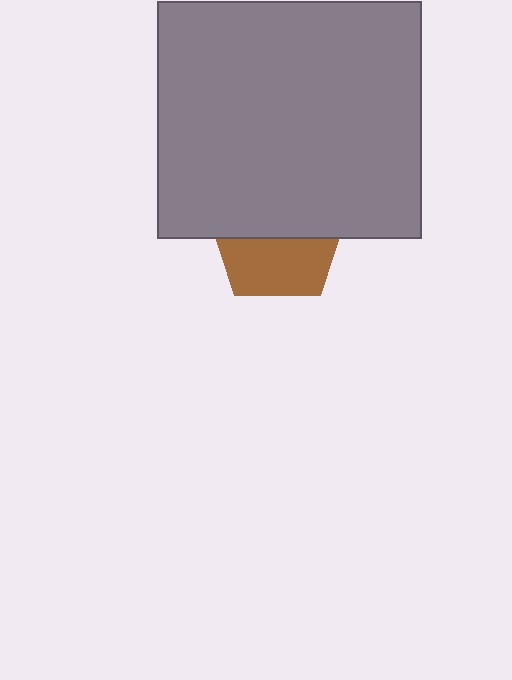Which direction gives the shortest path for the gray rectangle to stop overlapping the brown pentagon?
Moving up gives the shortest separation.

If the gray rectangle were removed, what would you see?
You would see the complete brown pentagon.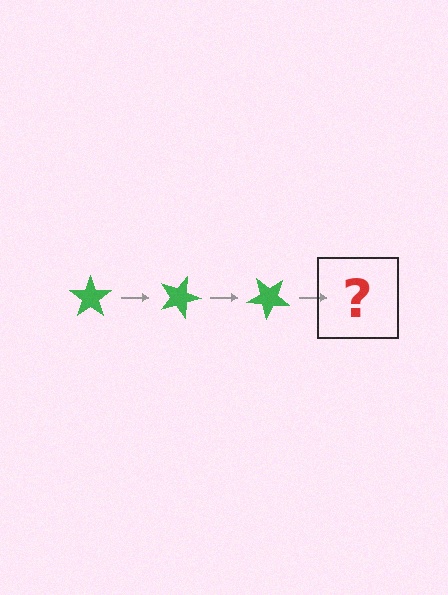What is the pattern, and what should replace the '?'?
The pattern is that the star rotates 20 degrees each step. The '?' should be a green star rotated 60 degrees.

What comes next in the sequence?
The next element should be a green star rotated 60 degrees.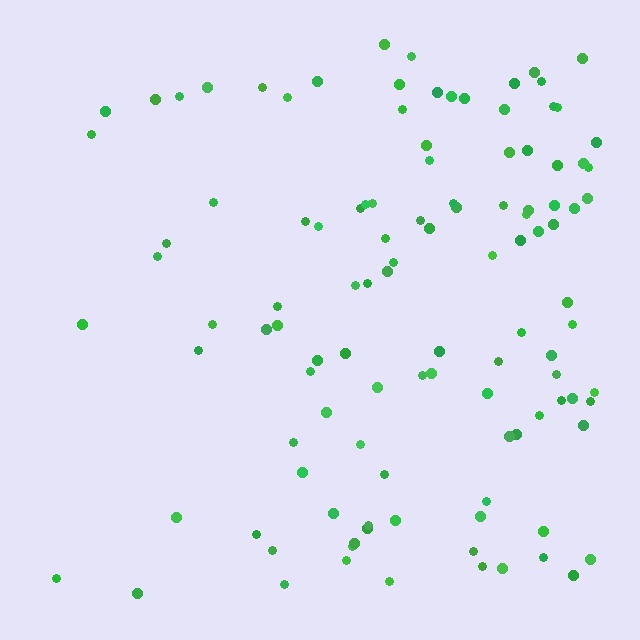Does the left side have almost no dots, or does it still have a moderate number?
Still a moderate number, just noticeably fewer than the right.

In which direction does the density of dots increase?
From left to right, with the right side densest.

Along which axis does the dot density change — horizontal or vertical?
Horizontal.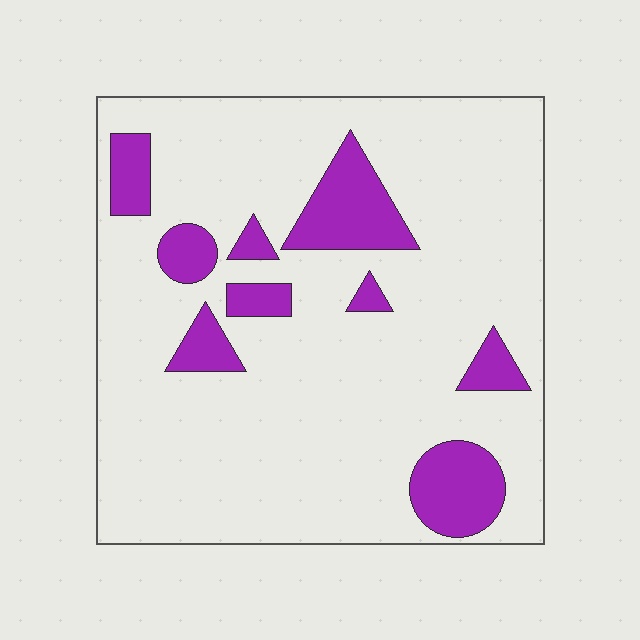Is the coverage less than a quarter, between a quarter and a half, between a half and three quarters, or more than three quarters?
Less than a quarter.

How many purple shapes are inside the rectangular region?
9.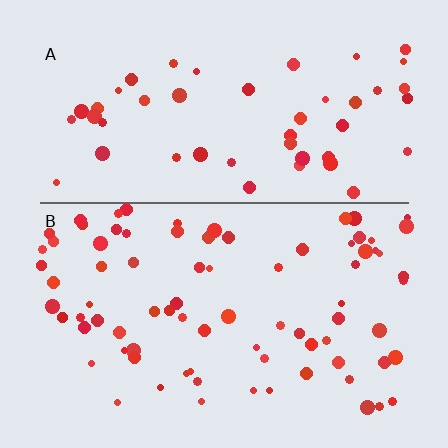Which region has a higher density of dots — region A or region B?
B (the bottom).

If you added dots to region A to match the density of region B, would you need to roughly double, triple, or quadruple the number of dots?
Approximately double.